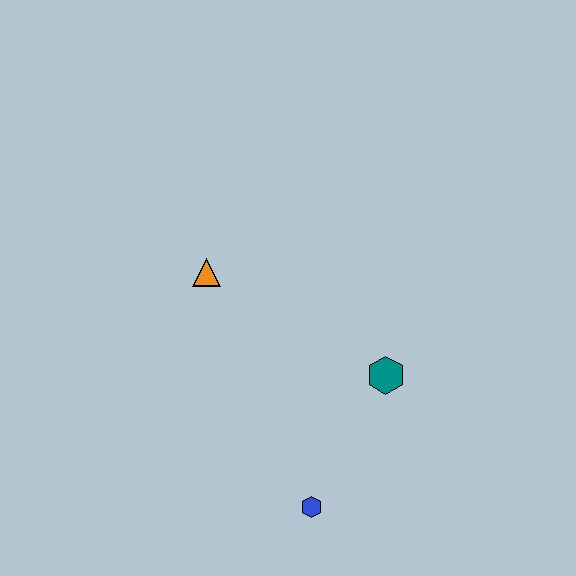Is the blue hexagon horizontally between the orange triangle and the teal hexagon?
Yes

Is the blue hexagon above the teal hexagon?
No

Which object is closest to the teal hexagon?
The blue hexagon is closest to the teal hexagon.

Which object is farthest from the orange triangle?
The blue hexagon is farthest from the orange triangle.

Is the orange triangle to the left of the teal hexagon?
Yes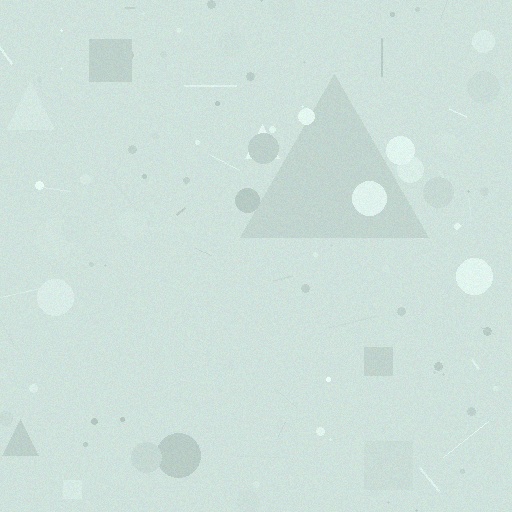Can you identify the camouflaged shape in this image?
The camouflaged shape is a triangle.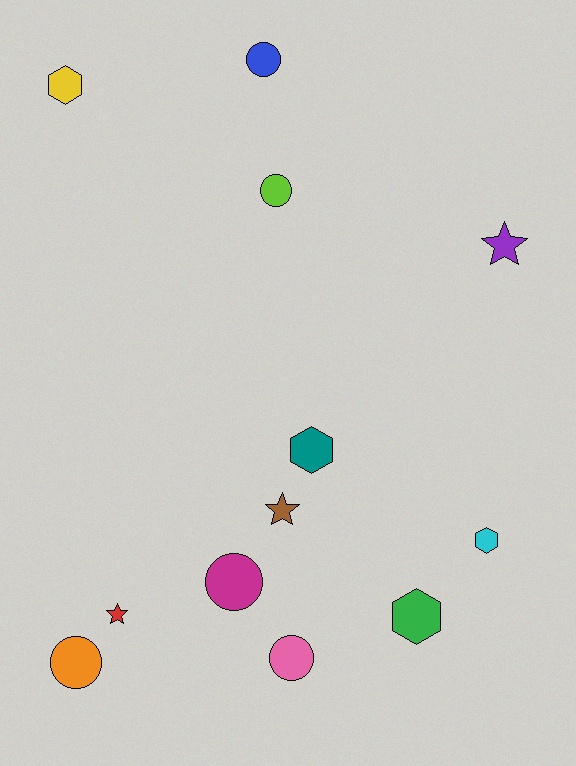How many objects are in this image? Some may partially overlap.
There are 12 objects.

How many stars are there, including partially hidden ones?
There are 3 stars.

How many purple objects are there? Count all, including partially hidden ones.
There is 1 purple object.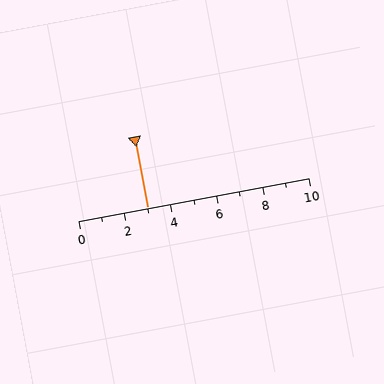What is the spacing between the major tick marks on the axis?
The major ticks are spaced 2 apart.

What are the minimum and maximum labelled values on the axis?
The axis runs from 0 to 10.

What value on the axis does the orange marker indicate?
The marker indicates approximately 3.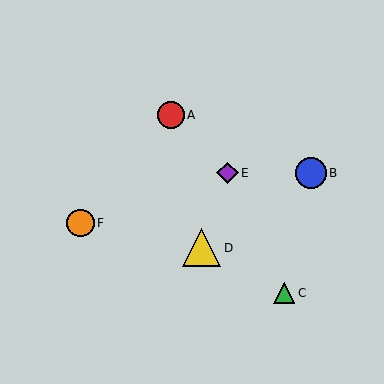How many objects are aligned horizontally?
2 objects (B, E) are aligned horizontally.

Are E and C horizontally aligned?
No, E is at y≈173 and C is at y≈293.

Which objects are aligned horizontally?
Objects B, E are aligned horizontally.